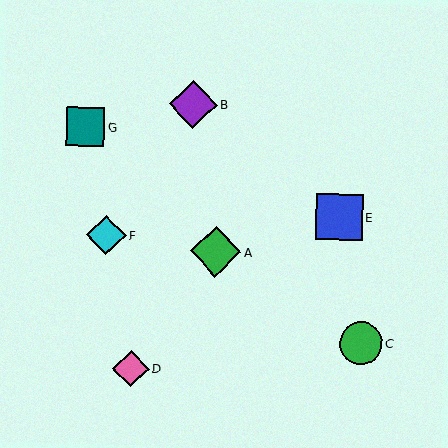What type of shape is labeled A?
Shape A is a green diamond.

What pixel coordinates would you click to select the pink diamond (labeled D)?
Click at (131, 368) to select the pink diamond D.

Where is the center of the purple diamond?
The center of the purple diamond is at (193, 104).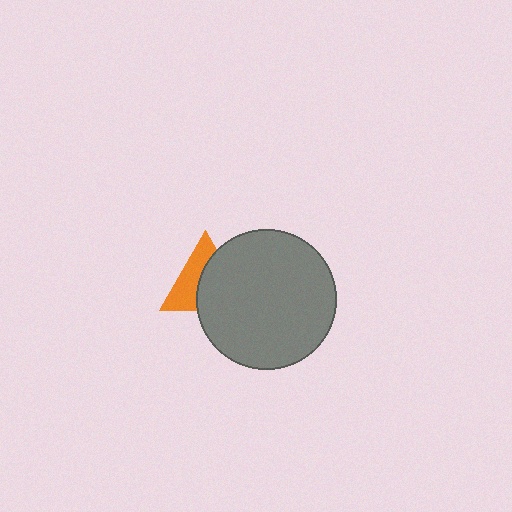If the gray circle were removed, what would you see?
You would see the complete orange triangle.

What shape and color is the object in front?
The object in front is a gray circle.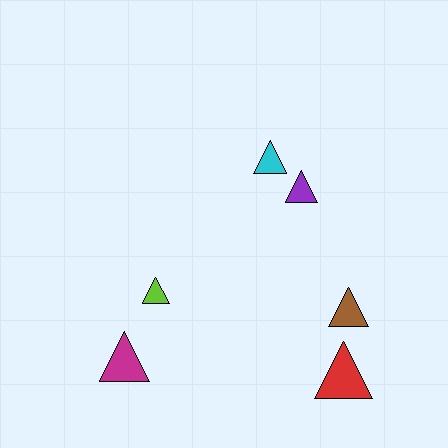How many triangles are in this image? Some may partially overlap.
There are 6 triangles.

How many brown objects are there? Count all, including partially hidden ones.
There is 1 brown object.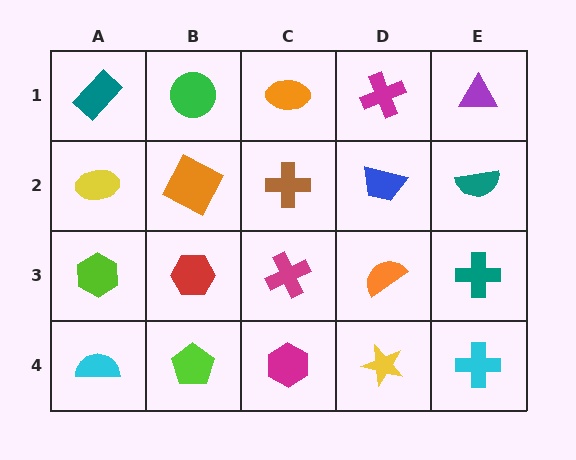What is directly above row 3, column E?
A teal semicircle.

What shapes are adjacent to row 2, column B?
A green circle (row 1, column B), a red hexagon (row 3, column B), a yellow ellipse (row 2, column A), a brown cross (row 2, column C).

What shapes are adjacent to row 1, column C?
A brown cross (row 2, column C), a green circle (row 1, column B), a magenta cross (row 1, column D).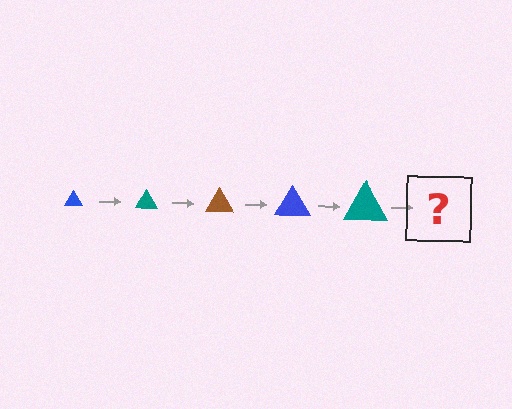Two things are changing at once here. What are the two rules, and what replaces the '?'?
The two rules are that the triangle grows larger each step and the color cycles through blue, teal, and brown. The '?' should be a brown triangle, larger than the previous one.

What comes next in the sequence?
The next element should be a brown triangle, larger than the previous one.